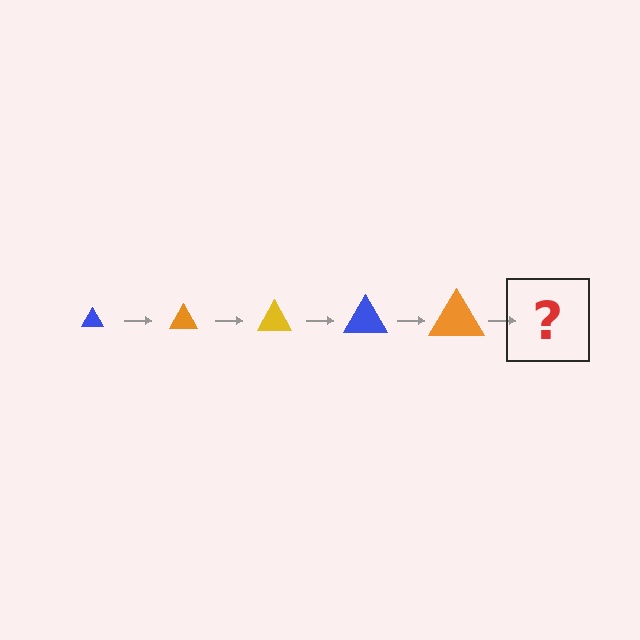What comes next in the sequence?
The next element should be a yellow triangle, larger than the previous one.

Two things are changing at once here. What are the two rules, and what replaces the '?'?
The two rules are that the triangle grows larger each step and the color cycles through blue, orange, and yellow. The '?' should be a yellow triangle, larger than the previous one.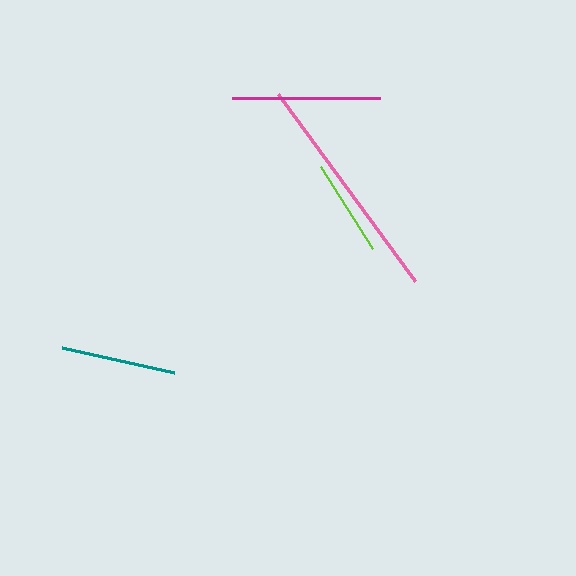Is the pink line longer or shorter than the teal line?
The pink line is longer than the teal line.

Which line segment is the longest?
The pink line is the longest at approximately 232 pixels.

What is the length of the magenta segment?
The magenta segment is approximately 148 pixels long.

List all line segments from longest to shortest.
From longest to shortest: pink, magenta, teal, lime.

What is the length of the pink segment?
The pink segment is approximately 232 pixels long.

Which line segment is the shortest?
The lime line is the shortest at approximately 96 pixels.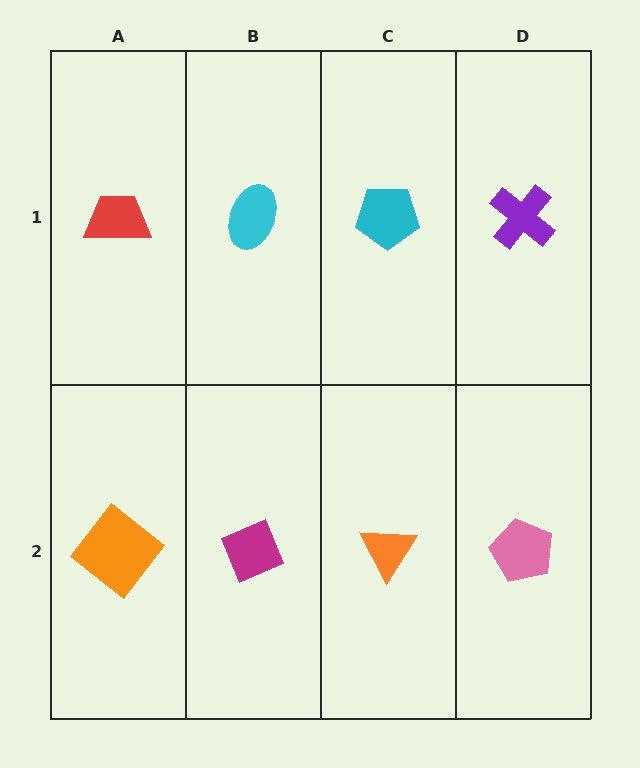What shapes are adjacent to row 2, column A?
A red trapezoid (row 1, column A), a magenta diamond (row 2, column B).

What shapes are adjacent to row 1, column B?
A magenta diamond (row 2, column B), a red trapezoid (row 1, column A), a cyan pentagon (row 1, column C).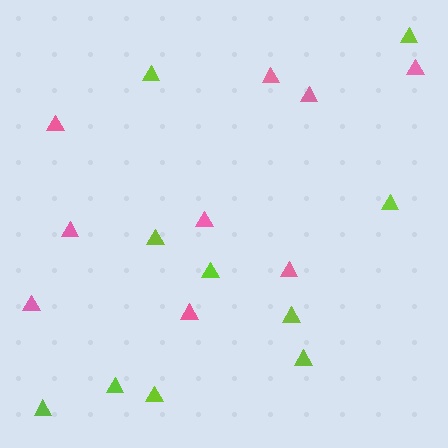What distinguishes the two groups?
There are 2 groups: one group of pink triangles (9) and one group of lime triangles (10).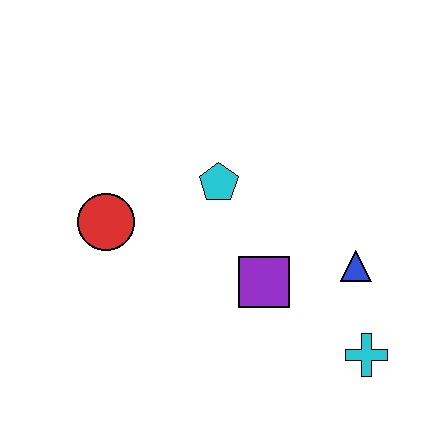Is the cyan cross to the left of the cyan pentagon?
No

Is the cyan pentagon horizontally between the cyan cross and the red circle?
Yes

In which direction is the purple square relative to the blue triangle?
The purple square is to the left of the blue triangle.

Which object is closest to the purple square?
The blue triangle is closest to the purple square.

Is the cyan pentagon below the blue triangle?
No